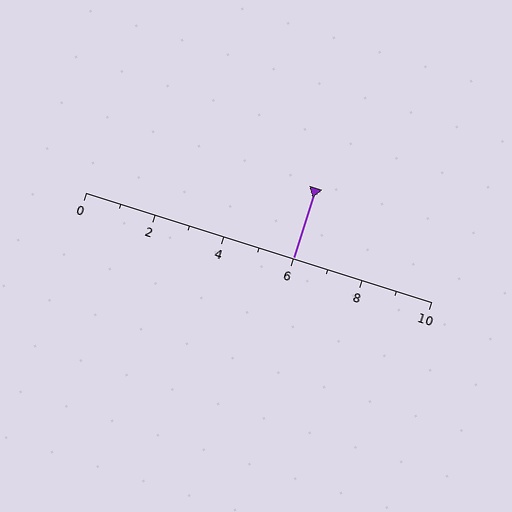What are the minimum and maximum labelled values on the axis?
The axis runs from 0 to 10.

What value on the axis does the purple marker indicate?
The marker indicates approximately 6.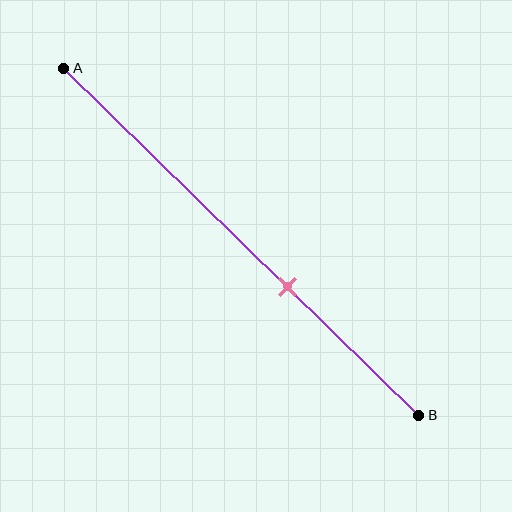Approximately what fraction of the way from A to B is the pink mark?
The pink mark is approximately 65% of the way from A to B.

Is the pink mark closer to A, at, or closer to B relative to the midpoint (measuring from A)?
The pink mark is closer to point B than the midpoint of segment AB.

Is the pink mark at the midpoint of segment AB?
No, the mark is at about 65% from A, not at the 50% midpoint.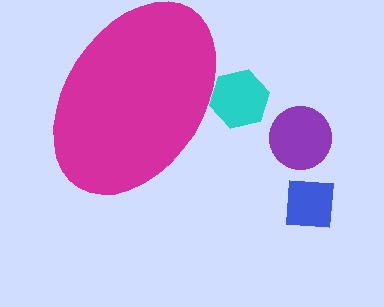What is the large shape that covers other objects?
A magenta ellipse.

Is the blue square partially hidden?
No, the blue square is fully visible.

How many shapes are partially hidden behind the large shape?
1 shape is partially hidden.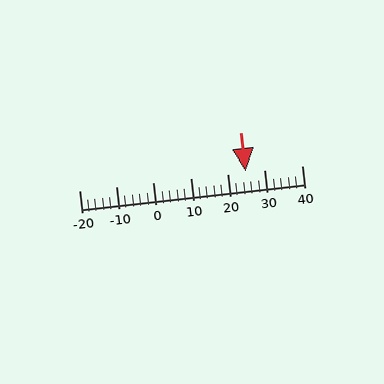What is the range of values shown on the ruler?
The ruler shows values from -20 to 40.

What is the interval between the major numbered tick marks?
The major tick marks are spaced 10 units apart.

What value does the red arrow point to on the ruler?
The red arrow points to approximately 25.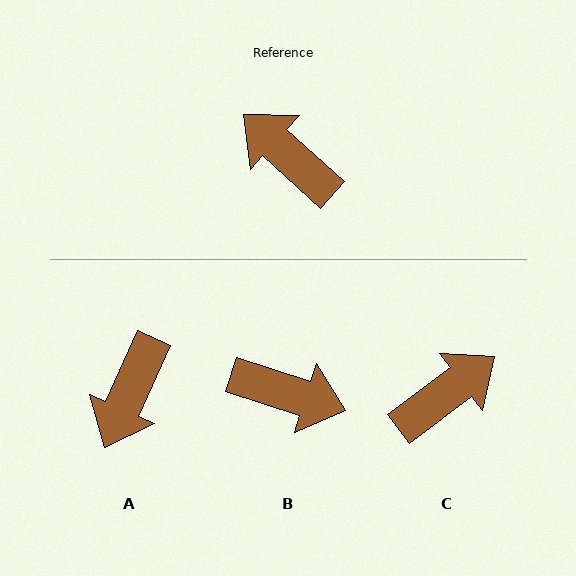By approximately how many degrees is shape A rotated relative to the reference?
Approximately 108 degrees counter-clockwise.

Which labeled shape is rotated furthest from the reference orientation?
B, about 155 degrees away.